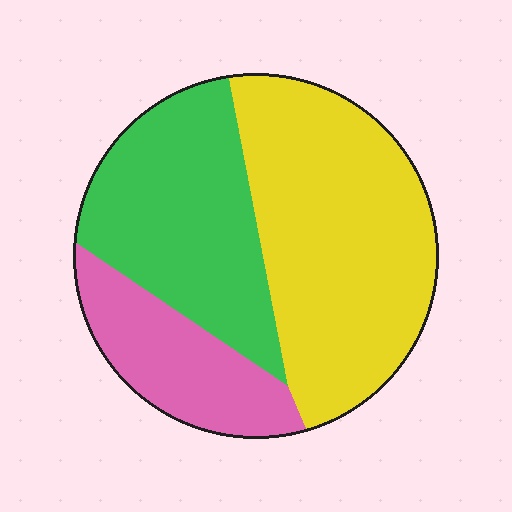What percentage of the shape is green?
Green takes up about one third (1/3) of the shape.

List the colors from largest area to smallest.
From largest to smallest: yellow, green, pink.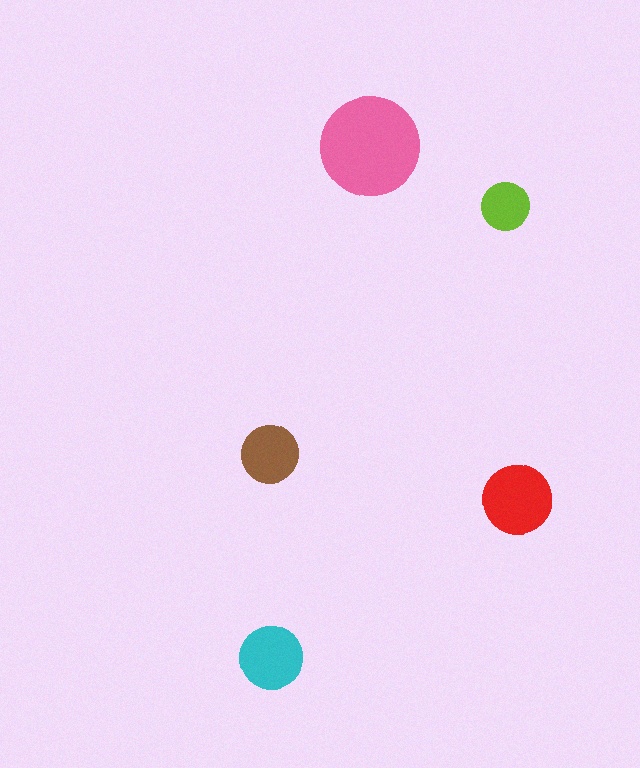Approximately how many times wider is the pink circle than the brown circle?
About 1.5 times wider.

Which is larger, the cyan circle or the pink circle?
The pink one.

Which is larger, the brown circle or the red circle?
The red one.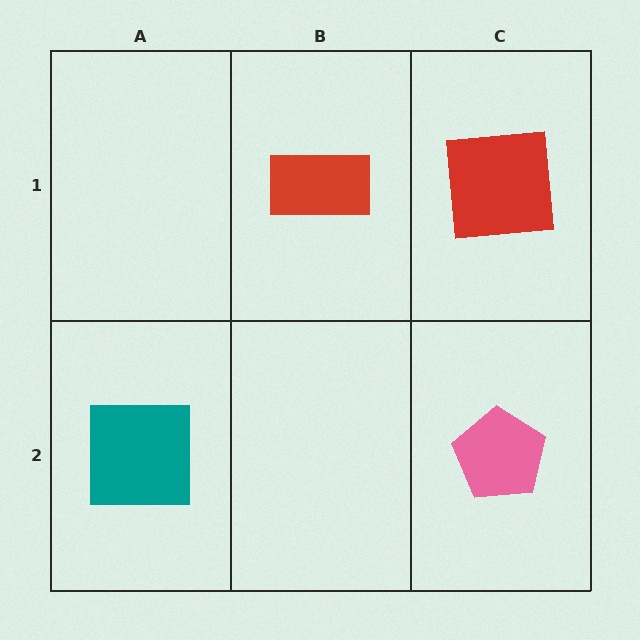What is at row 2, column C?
A pink pentagon.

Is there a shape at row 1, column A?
No, that cell is empty.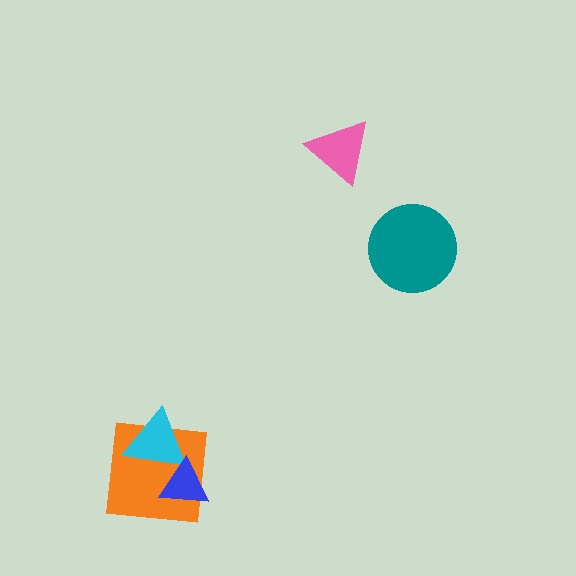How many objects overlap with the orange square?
2 objects overlap with the orange square.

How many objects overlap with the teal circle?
0 objects overlap with the teal circle.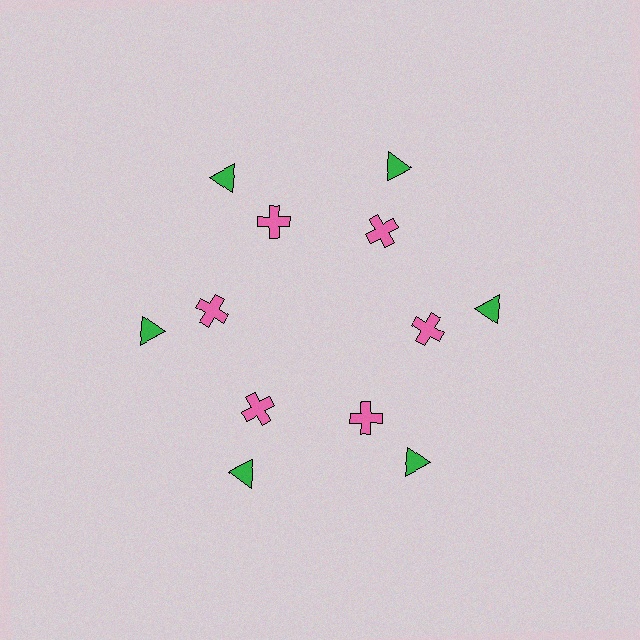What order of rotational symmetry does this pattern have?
This pattern has 6-fold rotational symmetry.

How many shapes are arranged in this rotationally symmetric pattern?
There are 12 shapes, arranged in 6 groups of 2.